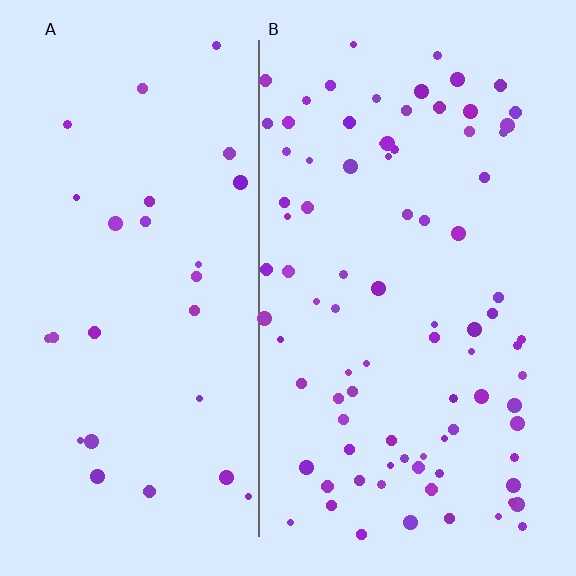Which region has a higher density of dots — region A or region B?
B (the right).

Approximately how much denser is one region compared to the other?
Approximately 3.1× — region B over region A.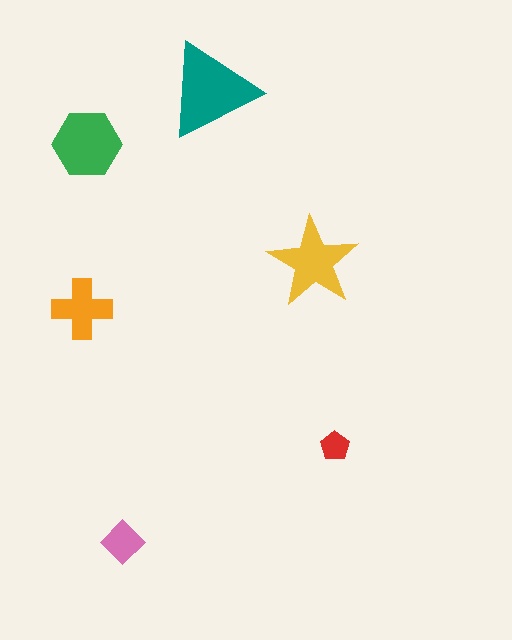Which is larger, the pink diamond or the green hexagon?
The green hexagon.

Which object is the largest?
The teal triangle.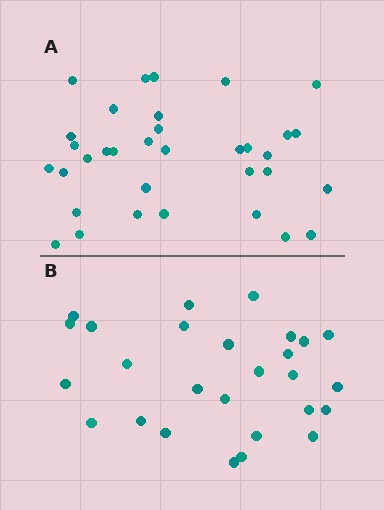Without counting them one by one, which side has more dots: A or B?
Region A (the top region) has more dots.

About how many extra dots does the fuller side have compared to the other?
Region A has roughly 8 or so more dots than region B.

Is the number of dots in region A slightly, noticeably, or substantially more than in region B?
Region A has noticeably more, but not dramatically so. The ratio is roughly 1.3 to 1.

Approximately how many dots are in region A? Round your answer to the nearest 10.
About 30 dots. (The exact count is 34, which rounds to 30.)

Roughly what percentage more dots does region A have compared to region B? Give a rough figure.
About 25% more.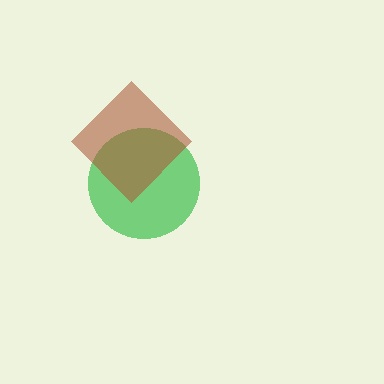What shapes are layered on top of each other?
The layered shapes are: a green circle, a brown diamond.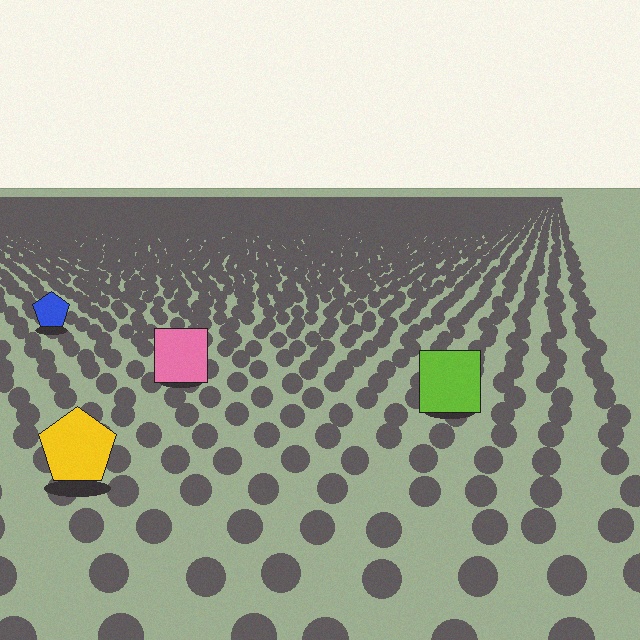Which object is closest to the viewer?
The yellow pentagon is closest. The texture marks near it are larger and more spread out.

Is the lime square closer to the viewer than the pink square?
Yes. The lime square is closer — you can tell from the texture gradient: the ground texture is coarser near it.